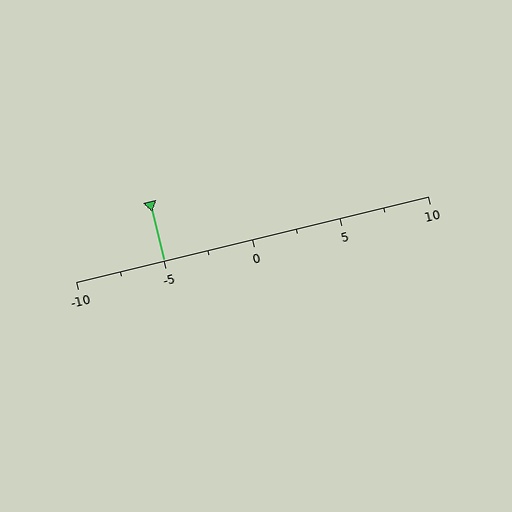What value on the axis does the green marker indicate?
The marker indicates approximately -5.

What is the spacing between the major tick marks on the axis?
The major ticks are spaced 5 apart.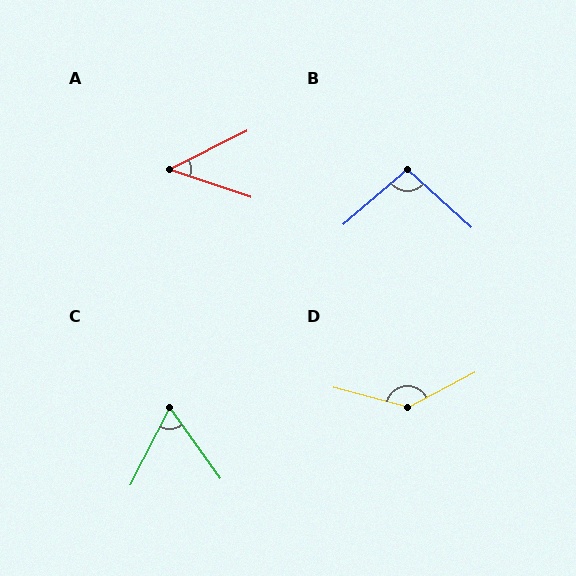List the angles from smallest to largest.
A (45°), C (63°), B (97°), D (137°).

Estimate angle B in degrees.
Approximately 97 degrees.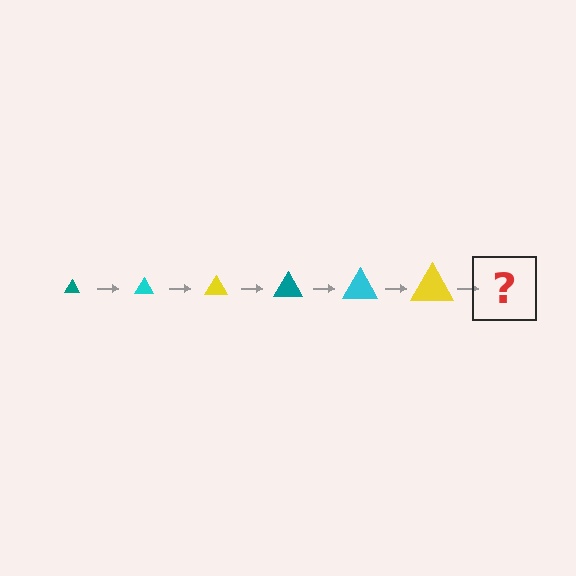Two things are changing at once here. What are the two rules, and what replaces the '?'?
The two rules are that the triangle grows larger each step and the color cycles through teal, cyan, and yellow. The '?' should be a teal triangle, larger than the previous one.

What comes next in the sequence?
The next element should be a teal triangle, larger than the previous one.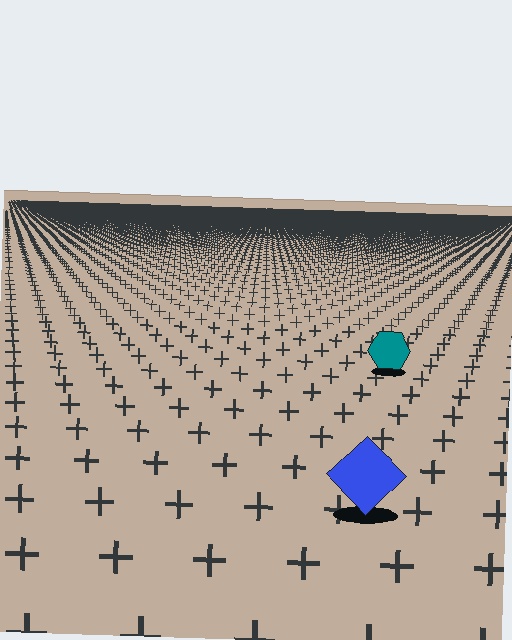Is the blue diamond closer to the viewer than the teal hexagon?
Yes. The blue diamond is closer — you can tell from the texture gradient: the ground texture is coarser near it.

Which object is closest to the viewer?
The blue diamond is closest. The texture marks near it are larger and more spread out.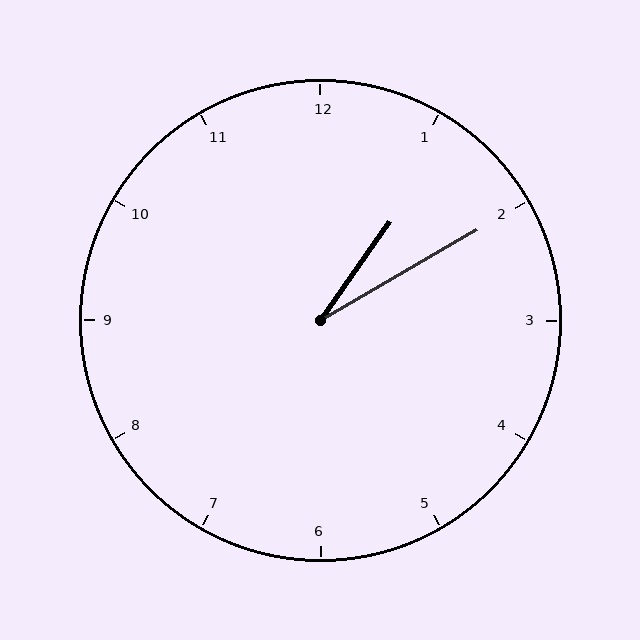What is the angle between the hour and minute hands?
Approximately 25 degrees.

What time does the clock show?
1:10.